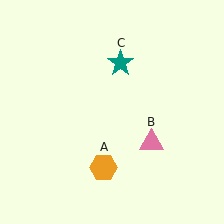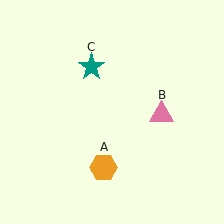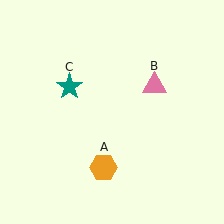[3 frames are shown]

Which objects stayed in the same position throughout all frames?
Orange hexagon (object A) remained stationary.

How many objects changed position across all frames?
2 objects changed position: pink triangle (object B), teal star (object C).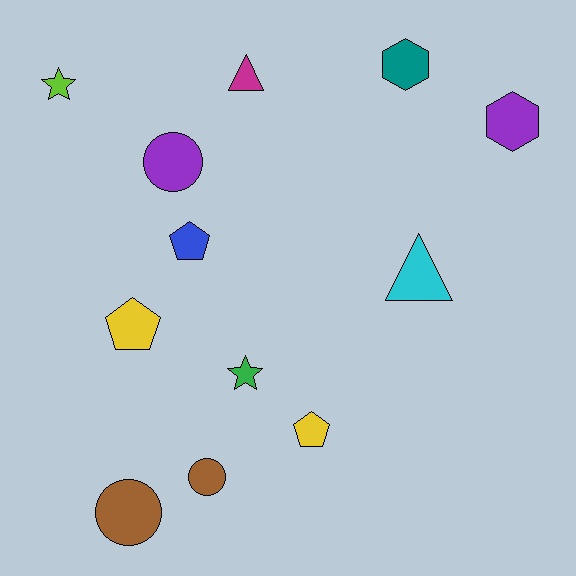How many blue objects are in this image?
There is 1 blue object.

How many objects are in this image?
There are 12 objects.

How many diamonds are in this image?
There are no diamonds.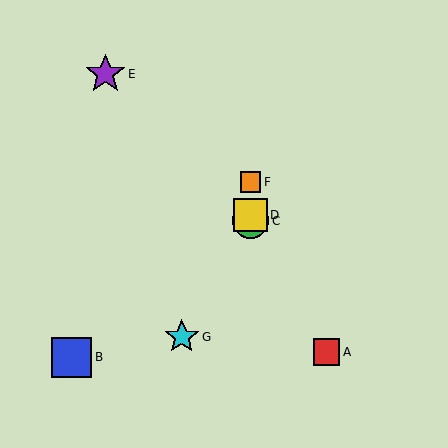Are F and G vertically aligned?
No, F is at x≈251 and G is at x≈182.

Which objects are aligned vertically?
Objects C, D, F are aligned vertically.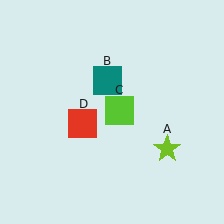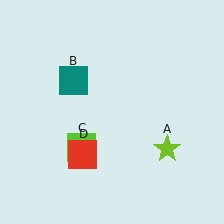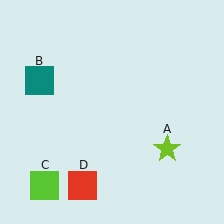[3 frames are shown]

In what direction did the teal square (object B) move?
The teal square (object B) moved left.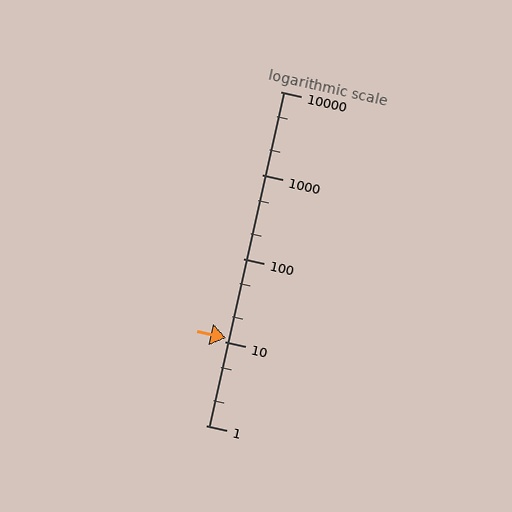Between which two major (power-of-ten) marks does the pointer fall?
The pointer is between 10 and 100.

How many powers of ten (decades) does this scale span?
The scale spans 4 decades, from 1 to 10000.